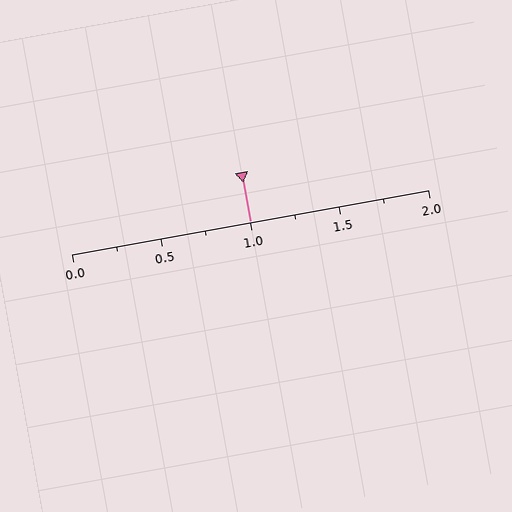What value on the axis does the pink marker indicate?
The marker indicates approximately 1.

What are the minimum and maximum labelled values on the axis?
The axis runs from 0.0 to 2.0.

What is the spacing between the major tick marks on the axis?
The major ticks are spaced 0.5 apart.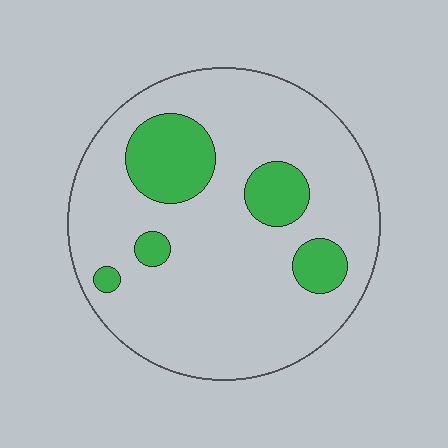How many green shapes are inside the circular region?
5.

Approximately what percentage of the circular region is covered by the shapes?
Approximately 20%.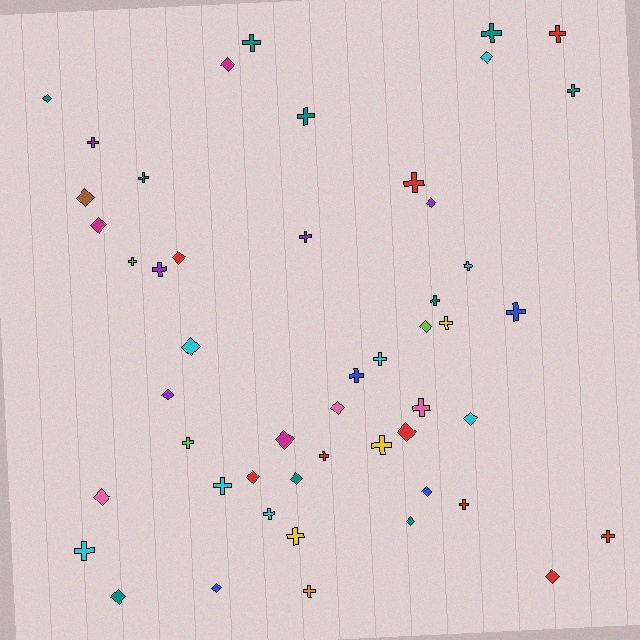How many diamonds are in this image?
There are 22 diamonds.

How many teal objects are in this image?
There are 10 teal objects.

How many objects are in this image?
There are 50 objects.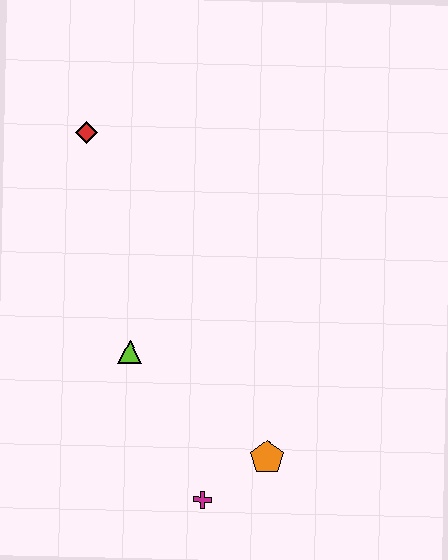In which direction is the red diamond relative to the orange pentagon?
The red diamond is above the orange pentagon.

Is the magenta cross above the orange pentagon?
No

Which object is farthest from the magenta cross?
The red diamond is farthest from the magenta cross.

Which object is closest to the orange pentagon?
The magenta cross is closest to the orange pentagon.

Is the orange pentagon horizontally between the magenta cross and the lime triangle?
No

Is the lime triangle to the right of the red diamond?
Yes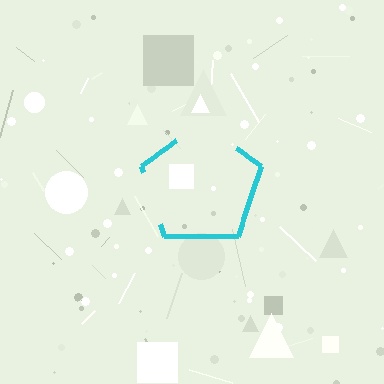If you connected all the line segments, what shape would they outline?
They would outline a pentagon.